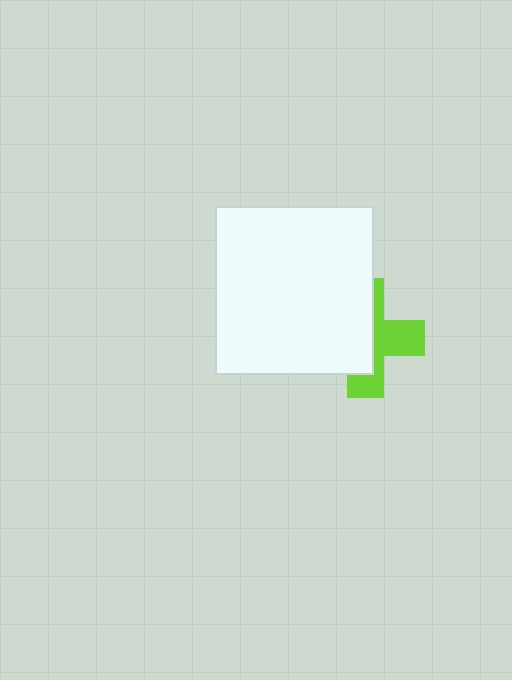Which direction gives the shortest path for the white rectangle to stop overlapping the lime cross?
Moving left gives the shortest separation.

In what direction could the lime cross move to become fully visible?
The lime cross could move right. That would shift it out from behind the white rectangle entirely.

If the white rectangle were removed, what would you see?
You would see the complete lime cross.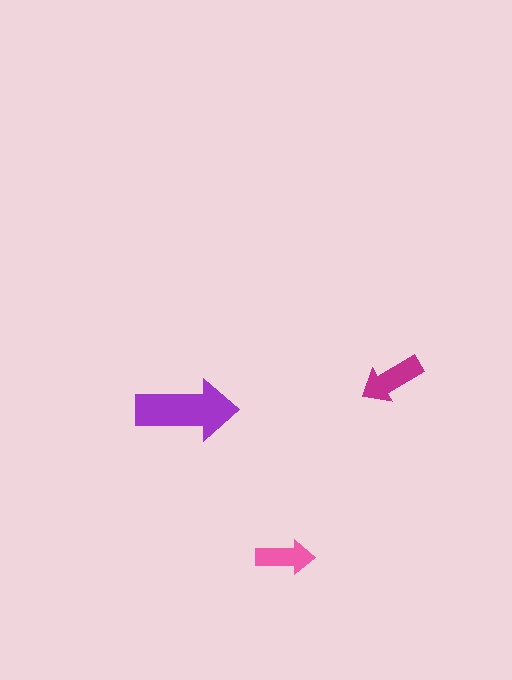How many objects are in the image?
There are 3 objects in the image.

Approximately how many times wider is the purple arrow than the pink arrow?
About 1.5 times wider.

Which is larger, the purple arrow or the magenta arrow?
The purple one.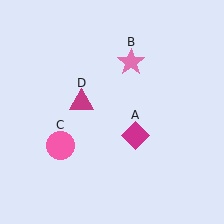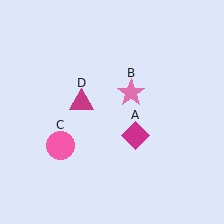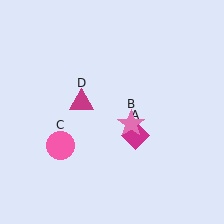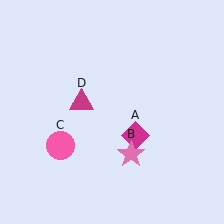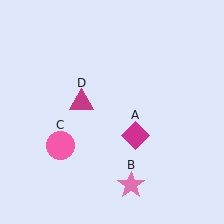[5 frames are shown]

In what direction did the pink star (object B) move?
The pink star (object B) moved down.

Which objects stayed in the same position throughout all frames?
Magenta diamond (object A) and pink circle (object C) and magenta triangle (object D) remained stationary.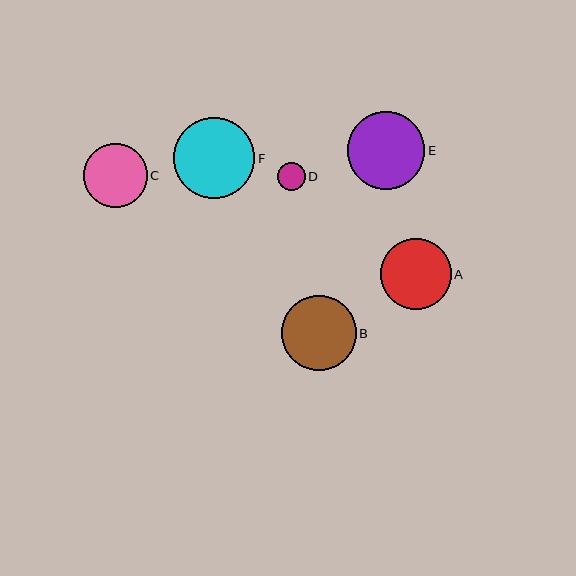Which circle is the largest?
Circle F is the largest with a size of approximately 81 pixels.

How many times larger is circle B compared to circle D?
Circle B is approximately 2.7 times the size of circle D.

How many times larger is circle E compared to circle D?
Circle E is approximately 2.8 times the size of circle D.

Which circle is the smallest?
Circle D is the smallest with a size of approximately 28 pixels.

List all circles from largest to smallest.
From largest to smallest: F, E, B, A, C, D.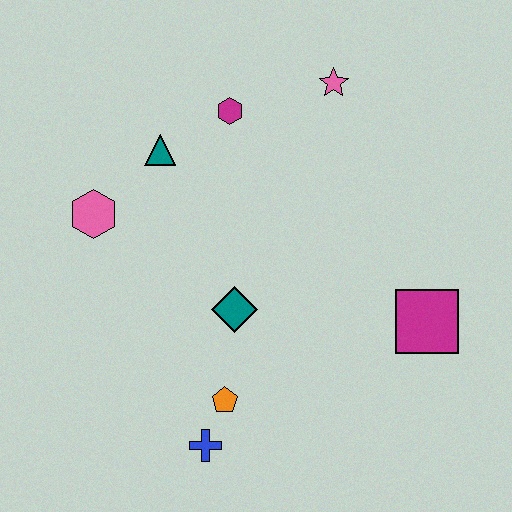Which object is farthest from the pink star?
The blue cross is farthest from the pink star.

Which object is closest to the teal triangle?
The magenta hexagon is closest to the teal triangle.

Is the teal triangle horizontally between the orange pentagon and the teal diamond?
No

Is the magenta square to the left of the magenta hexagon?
No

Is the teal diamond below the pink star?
Yes